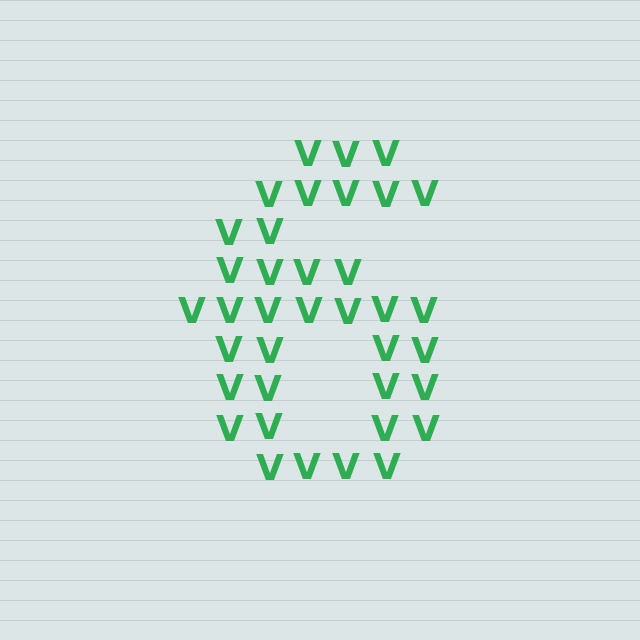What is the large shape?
The large shape is the digit 6.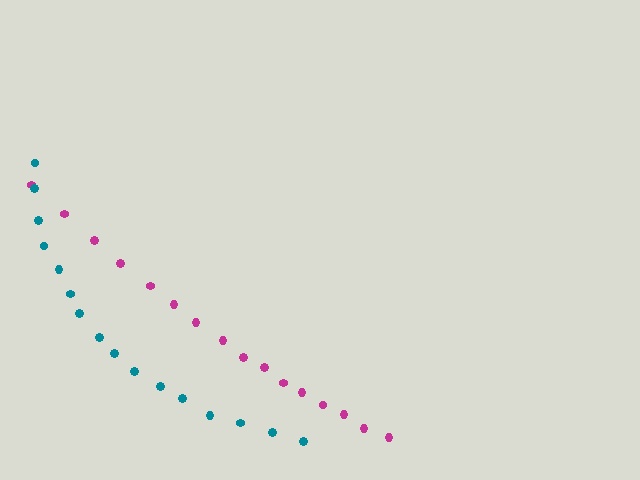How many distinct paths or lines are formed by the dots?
There are 2 distinct paths.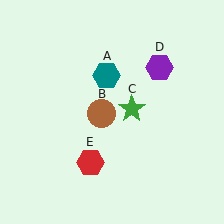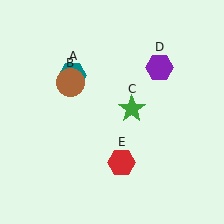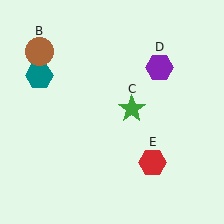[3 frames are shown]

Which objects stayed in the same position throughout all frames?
Green star (object C) and purple hexagon (object D) remained stationary.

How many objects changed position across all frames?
3 objects changed position: teal hexagon (object A), brown circle (object B), red hexagon (object E).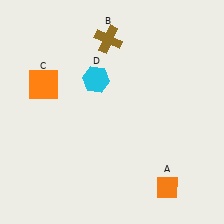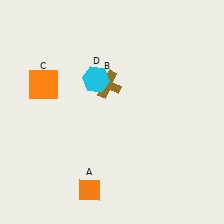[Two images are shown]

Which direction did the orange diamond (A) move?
The orange diamond (A) moved left.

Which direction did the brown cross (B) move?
The brown cross (B) moved down.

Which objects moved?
The objects that moved are: the orange diamond (A), the brown cross (B).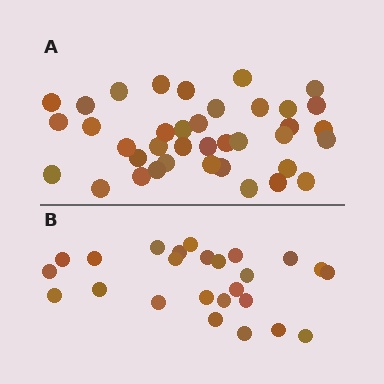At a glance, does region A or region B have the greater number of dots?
Region A (the top region) has more dots.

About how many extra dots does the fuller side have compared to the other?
Region A has approximately 15 more dots than region B.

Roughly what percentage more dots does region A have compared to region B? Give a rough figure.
About 50% more.